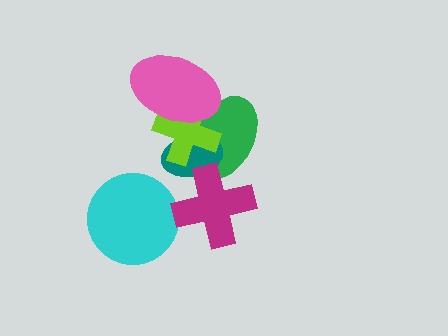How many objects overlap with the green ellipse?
4 objects overlap with the green ellipse.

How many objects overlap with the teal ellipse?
4 objects overlap with the teal ellipse.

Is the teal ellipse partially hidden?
Yes, it is partially covered by another shape.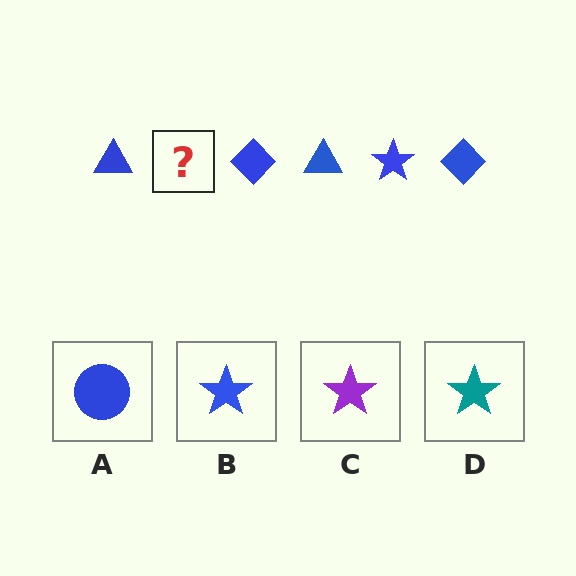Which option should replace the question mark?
Option B.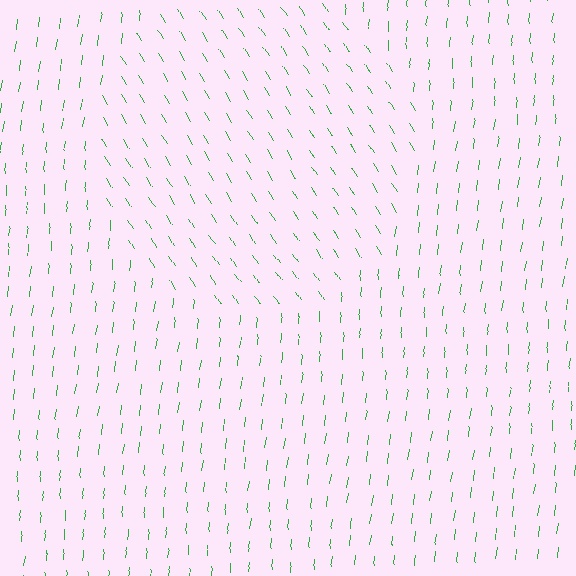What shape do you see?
I see a circle.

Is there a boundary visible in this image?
Yes, there is a texture boundary formed by a change in line orientation.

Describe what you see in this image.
The image is filled with small green line segments. A circle region in the image has lines oriented differently from the surrounding lines, creating a visible texture boundary.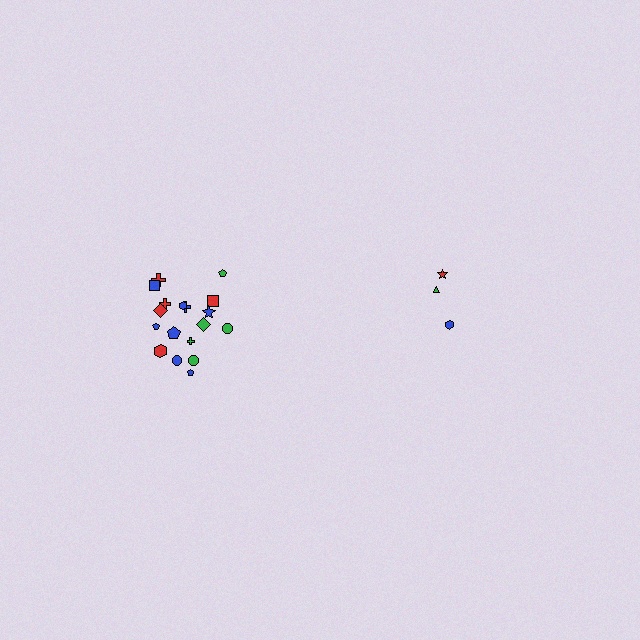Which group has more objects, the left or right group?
The left group.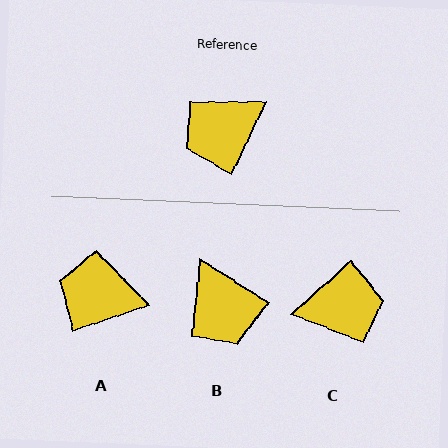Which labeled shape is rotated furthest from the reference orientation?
C, about 158 degrees away.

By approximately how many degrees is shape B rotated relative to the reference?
Approximately 83 degrees counter-clockwise.